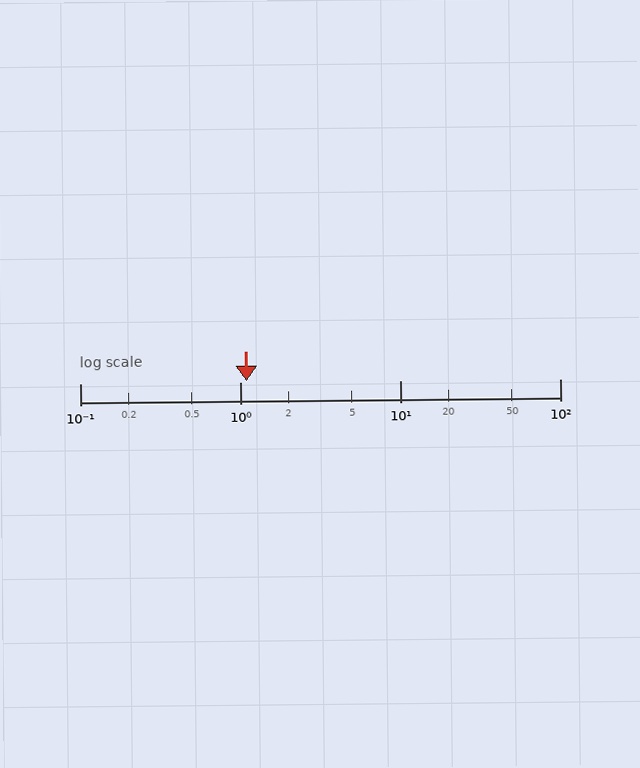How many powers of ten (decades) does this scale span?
The scale spans 3 decades, from 0.1 to 100.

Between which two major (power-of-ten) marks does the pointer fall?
The pointer is between 1 and 10.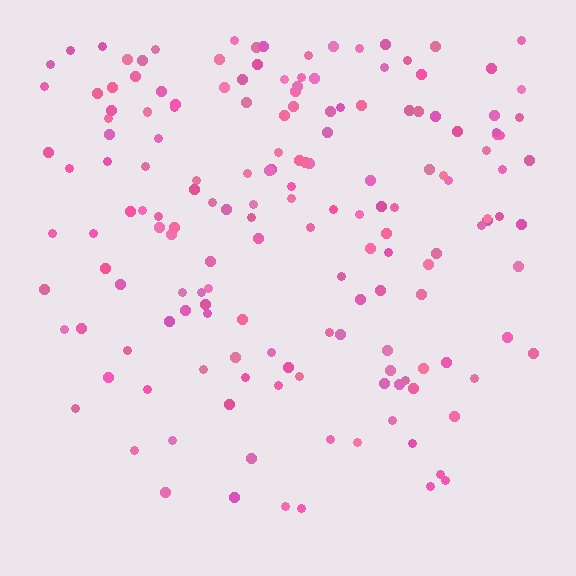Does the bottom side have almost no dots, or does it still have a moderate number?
Still a moderate number, just noticeably fewer than the top.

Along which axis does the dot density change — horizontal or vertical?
Vertical.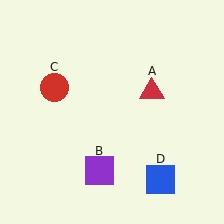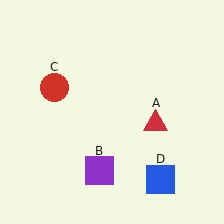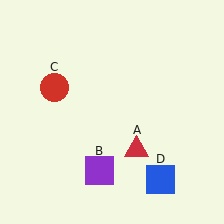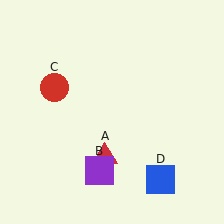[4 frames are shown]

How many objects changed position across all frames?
1 object changed position: red triangle (object A).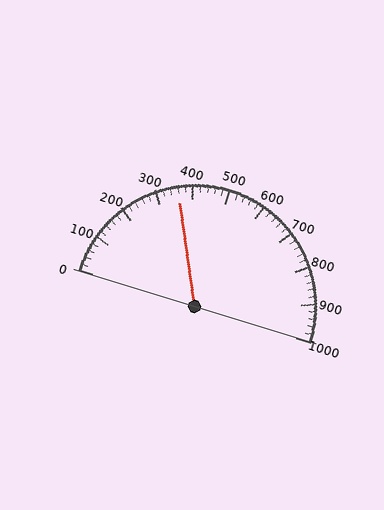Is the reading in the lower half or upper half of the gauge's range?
The reading is in the lower half of the range (0 to 1000).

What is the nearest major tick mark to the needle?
The nearest major tick mark is 400.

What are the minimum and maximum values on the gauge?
The gauge ranges from 0 to 1000.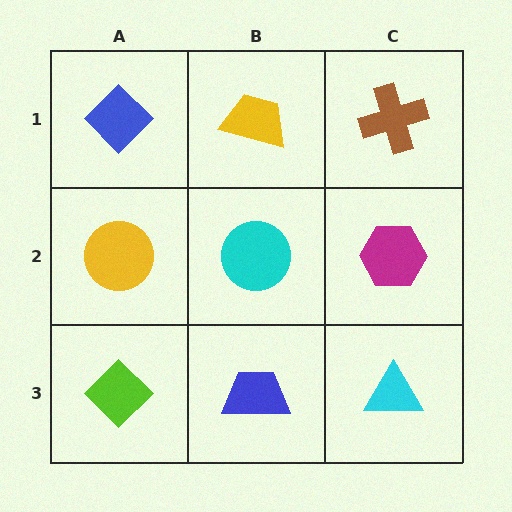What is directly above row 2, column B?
A yellow trapezoid.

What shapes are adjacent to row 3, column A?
A yellow circle (row 2, column A), a blue trapezoid (row 3, column B).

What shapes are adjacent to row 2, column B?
A yellow trapezoid (row 1, column B), a blue trapezoid (row 3, column B), a yellow circle (row 2, column A), a magenta hexagon (row 2, column C).